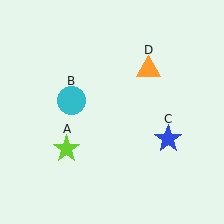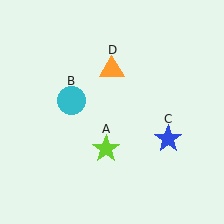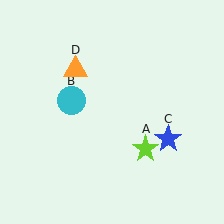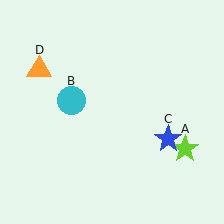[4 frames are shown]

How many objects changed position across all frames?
2 objects changed position: lime star (object A), orange triangle (object D).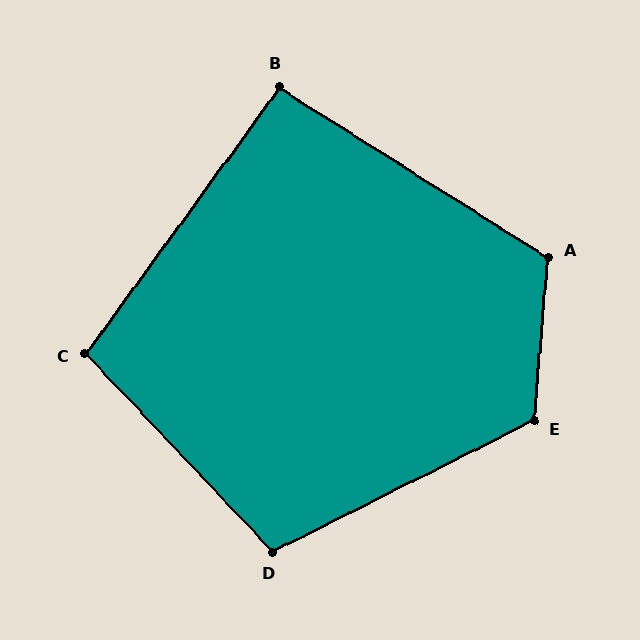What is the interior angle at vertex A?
Approximately 117 degrees (obtuse).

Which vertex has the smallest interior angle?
B, at approximately 94 degrees.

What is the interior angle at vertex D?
Approximately 107 degrees (obtuse).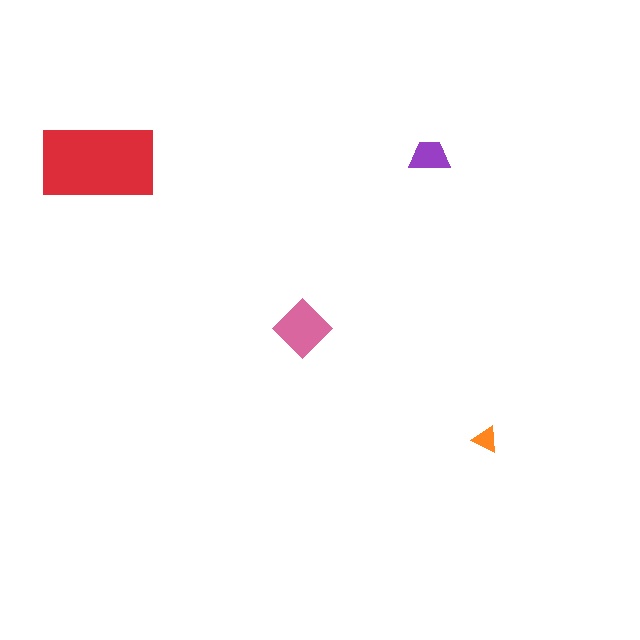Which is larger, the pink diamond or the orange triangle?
The pink diamond.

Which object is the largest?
The red rectangle.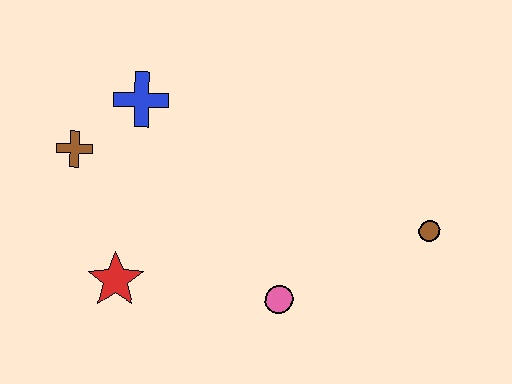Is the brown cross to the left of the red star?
Yes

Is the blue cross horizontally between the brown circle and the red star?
Yes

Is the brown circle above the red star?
Yes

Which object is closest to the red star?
The brown cross is closest to the red star.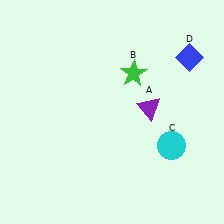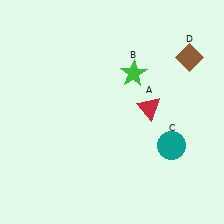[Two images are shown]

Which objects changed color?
A changed from purple to red. C changed from cyan to teal. D changed from blue to brown.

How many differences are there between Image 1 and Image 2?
There are 3 differences between the two images.